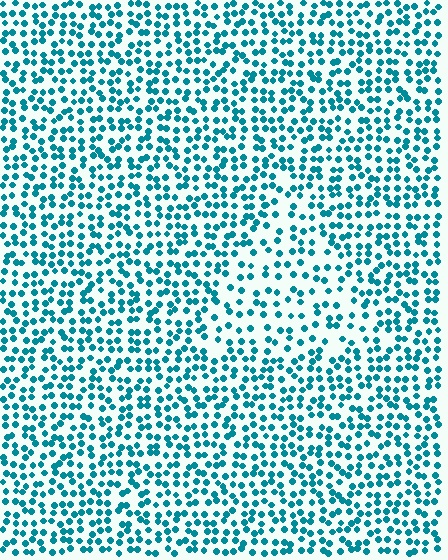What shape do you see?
I see a triangle.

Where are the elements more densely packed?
The elements are more densely packed outside the triangle boundary.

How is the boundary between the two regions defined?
The boundary is defined by a change in element density (approximately 1.7x ratio). All elements are the same color, size, and shape.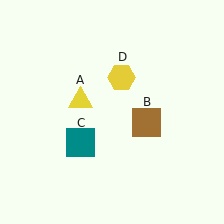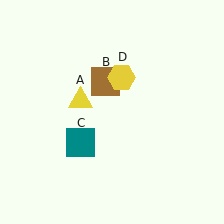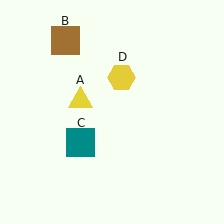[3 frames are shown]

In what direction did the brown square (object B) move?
The brown square (object B) moved up and to the left.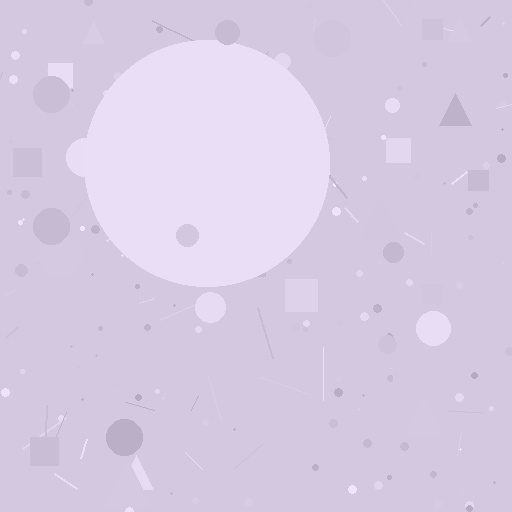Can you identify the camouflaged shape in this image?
The camouflaged shape is a circle.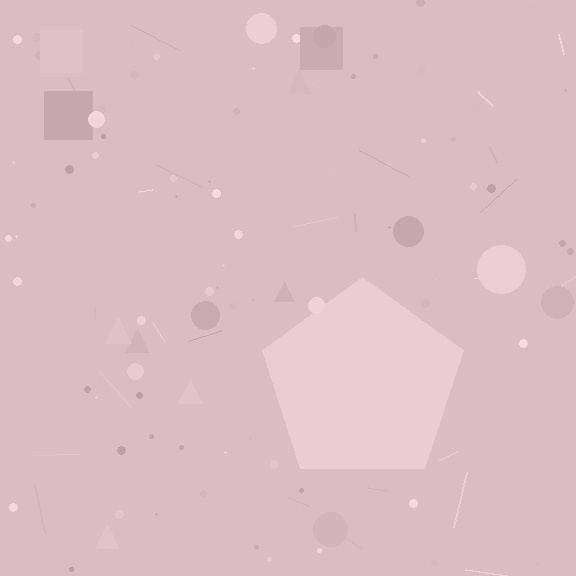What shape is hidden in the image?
A pentagon is hidden in the image.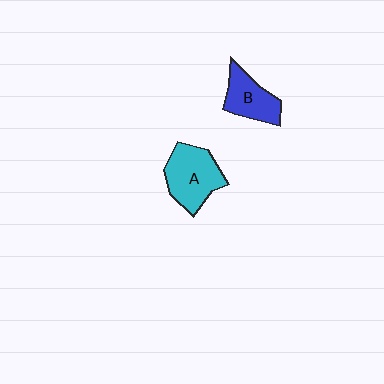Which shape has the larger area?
Shape A (cyan).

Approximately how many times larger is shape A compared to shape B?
Approximately 1.3 times.